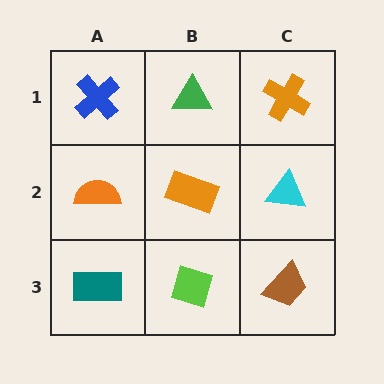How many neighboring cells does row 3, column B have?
3.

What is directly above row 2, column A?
A blue cross.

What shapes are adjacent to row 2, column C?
An orange cross (row 1, column C), a brown trapezoid (row 3, column C), an orange rectangle (row 2, column B).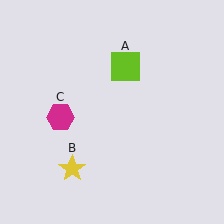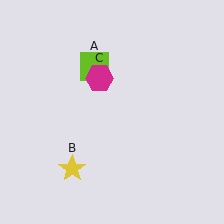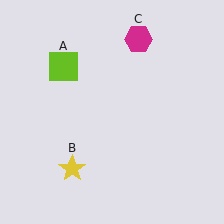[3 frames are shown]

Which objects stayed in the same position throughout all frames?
Yellow star (object B) remained stationary.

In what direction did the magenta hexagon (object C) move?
The magenta hexagon (object C) moved up and to the right.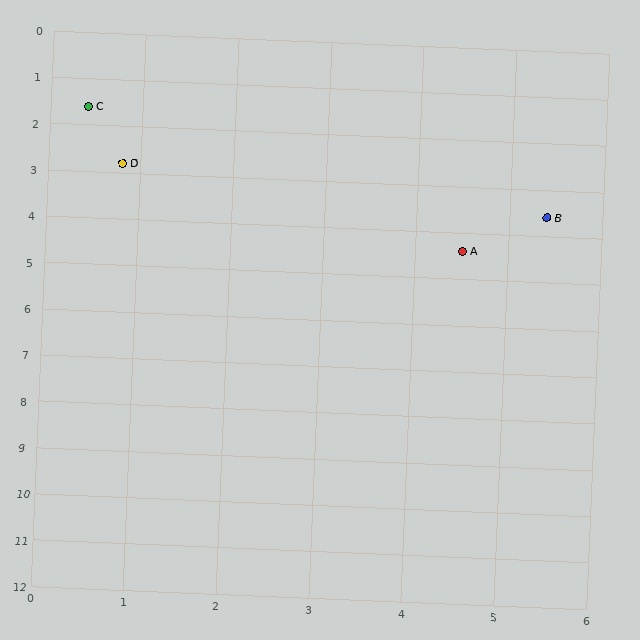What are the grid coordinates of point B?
Point B is at approximately (5.4, 3.6).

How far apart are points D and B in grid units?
Points D and B are about 4.7 grid units apart.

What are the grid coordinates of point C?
Point C is at approximately (0.4, 1.6).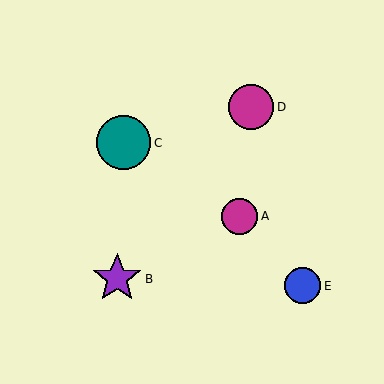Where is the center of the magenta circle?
The center of the magenta circle is at (251, 107).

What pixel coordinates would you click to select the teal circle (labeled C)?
Click at (124, 143) to select the teal circle C.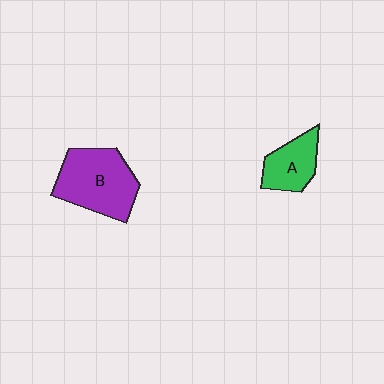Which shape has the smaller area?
Shape A (green).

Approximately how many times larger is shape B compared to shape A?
Approximately 1.8 times.